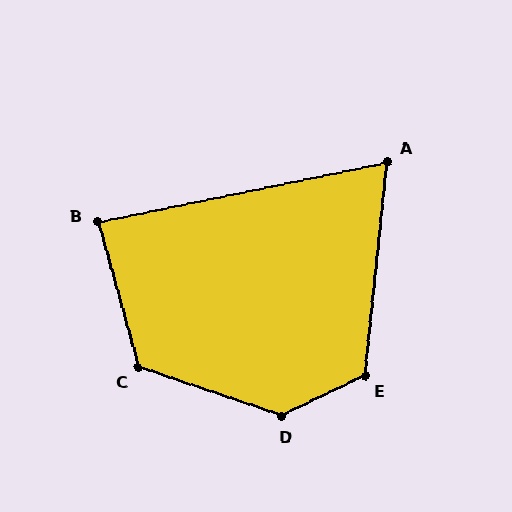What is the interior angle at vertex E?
Approximately 122 degrees (obtuse).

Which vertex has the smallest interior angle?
A, at approximately 72 degrees.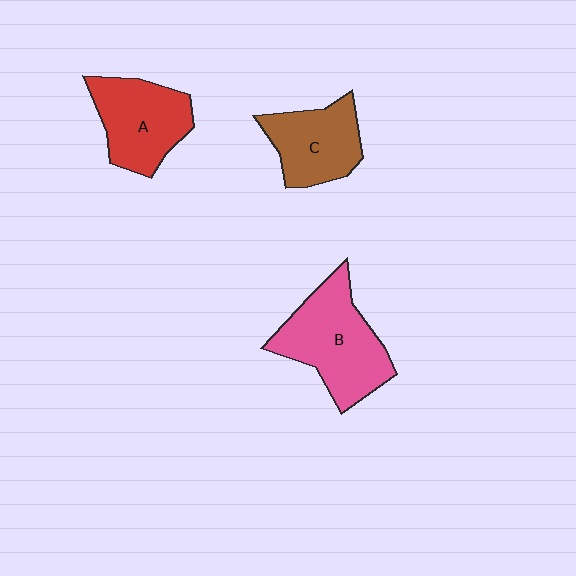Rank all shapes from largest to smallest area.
From largest to smallest: B (pink), A (red), C (brown).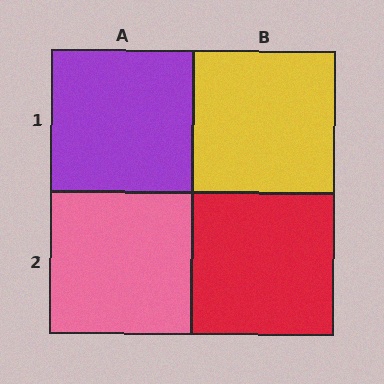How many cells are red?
1 cell is red.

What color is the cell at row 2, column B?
Red.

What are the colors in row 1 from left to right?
Purple, yellow.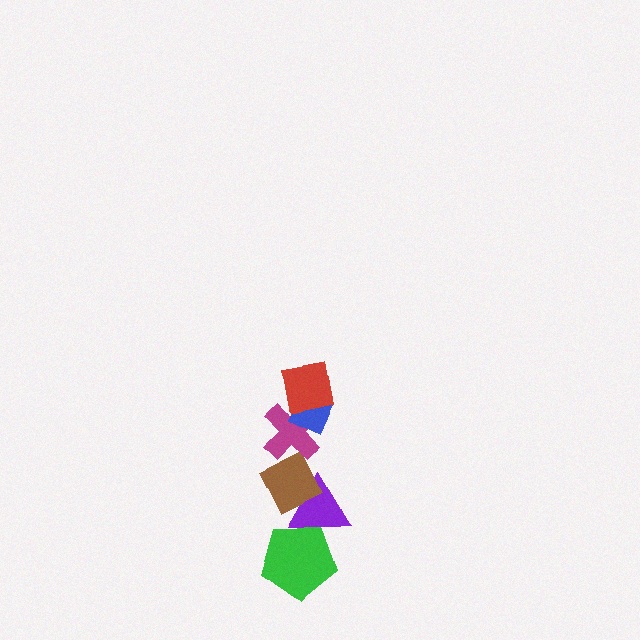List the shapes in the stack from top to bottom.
From top to bottom: the red square, the blue diamond, the magenta cross, the brown diamond, the purple triangle, the green pentagon.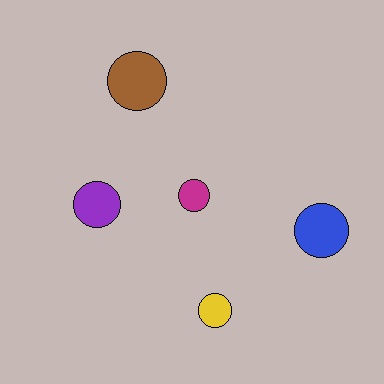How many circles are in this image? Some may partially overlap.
There are 5 circles.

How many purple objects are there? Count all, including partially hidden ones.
There is 1 purple object.